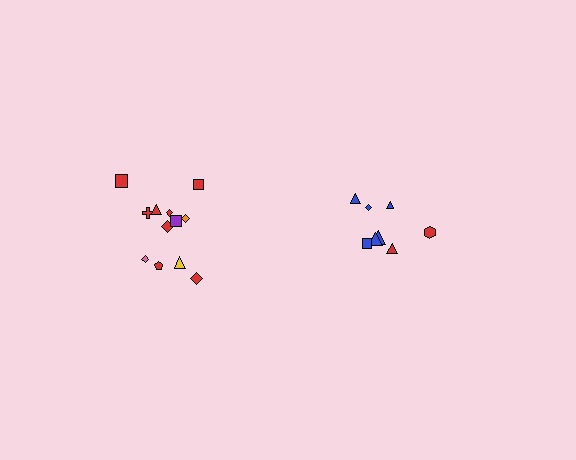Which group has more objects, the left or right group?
The left group.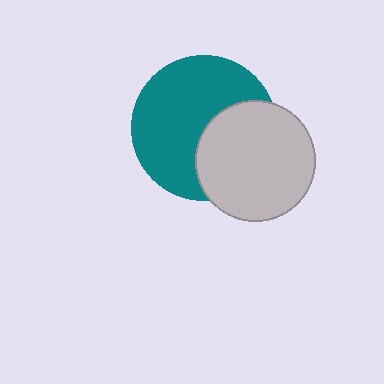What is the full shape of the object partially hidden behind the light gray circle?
The partially hidden object is a teal circle.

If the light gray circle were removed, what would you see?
You would see the complete teal circle.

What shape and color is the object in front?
The object in front is a light gray circle.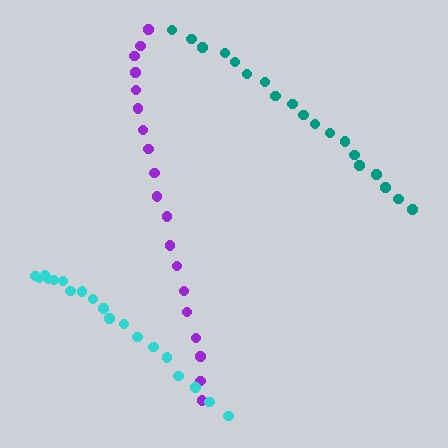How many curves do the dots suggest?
There are 3 distinct paths.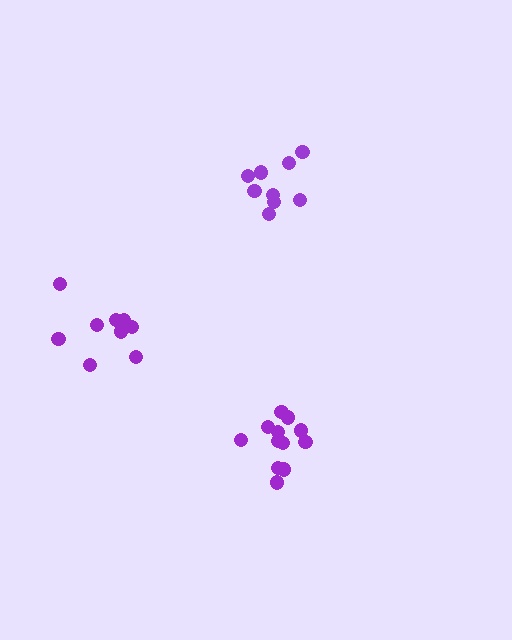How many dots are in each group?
Group 1: 12 dots, Group 2: 9 dots, Group 3: 10 dots (31 total).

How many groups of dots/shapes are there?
There are 3 groups.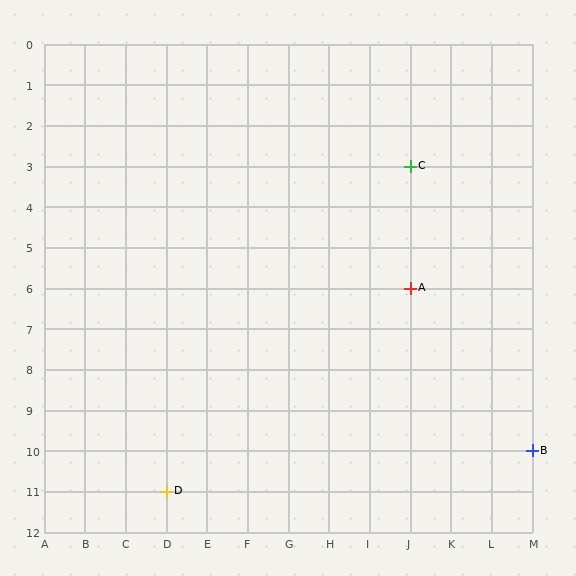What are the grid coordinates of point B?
Point B is at grid coordinates (M, 10).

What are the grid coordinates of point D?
Point D is at grid coordinates (D, 11).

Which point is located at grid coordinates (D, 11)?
Point D is at (D, 11).